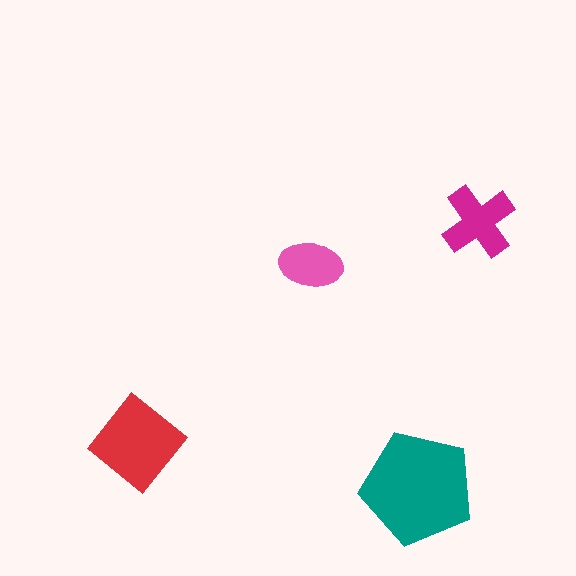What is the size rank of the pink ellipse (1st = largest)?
4th.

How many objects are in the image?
There are 4 objects in the image.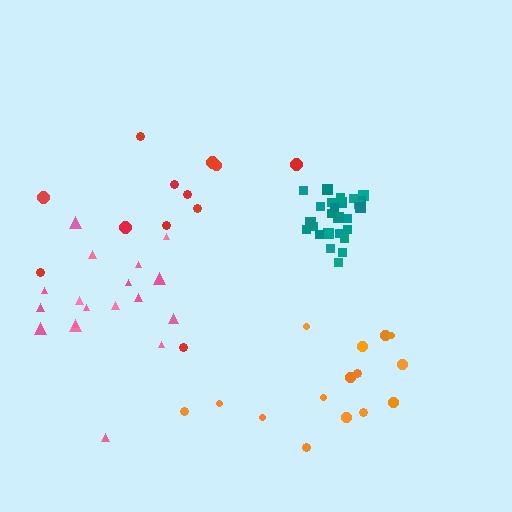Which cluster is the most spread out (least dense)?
Orange.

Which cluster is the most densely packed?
Teal.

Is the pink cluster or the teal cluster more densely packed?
Teal.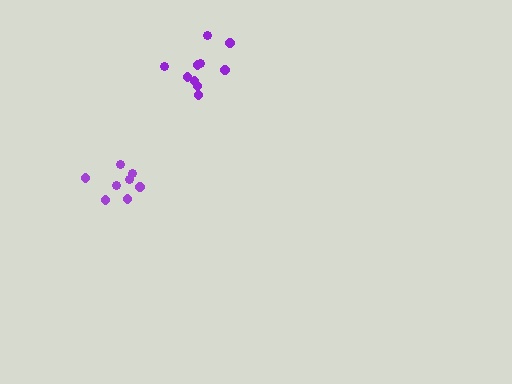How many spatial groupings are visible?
There are 2 spatial groupings.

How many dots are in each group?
Group 1: 8 dots, Group 2: 10 dots (18 total).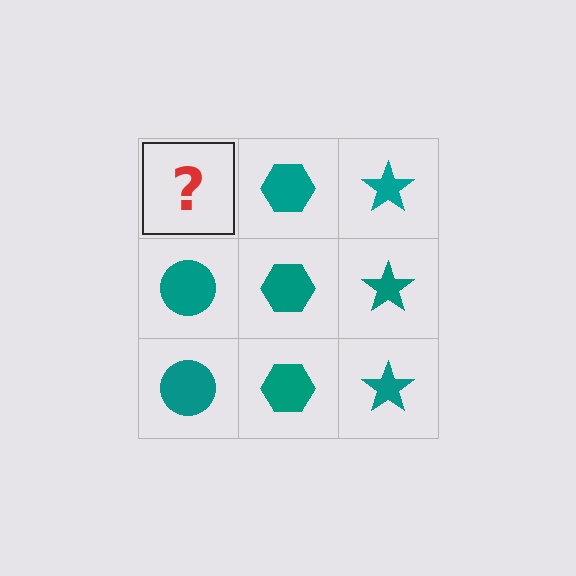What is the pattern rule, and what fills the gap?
The rule is that each column has a consistent shape. The gap should be filled with a teal circle.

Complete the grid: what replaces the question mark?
The question mark should be replaced with a teal circle.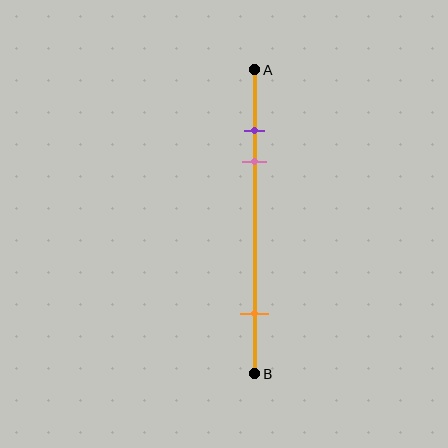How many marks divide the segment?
There are 3 marks dividing the segment.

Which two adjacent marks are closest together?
The purple and pink marks are the closest adjacent pair.